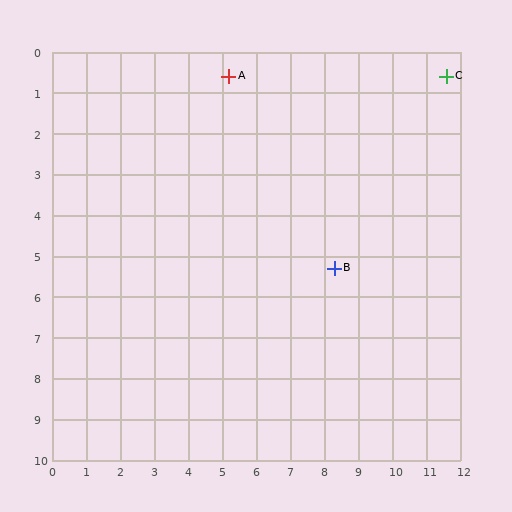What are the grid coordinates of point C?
Point C is at approximately (11.6, 0.6).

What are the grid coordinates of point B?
Point B is at approximately (8.3, 5.3).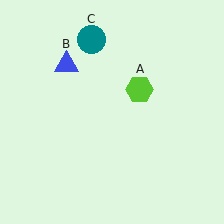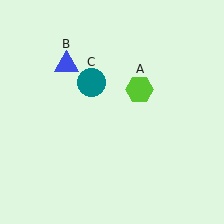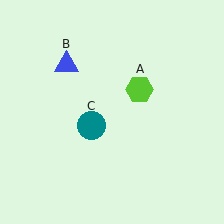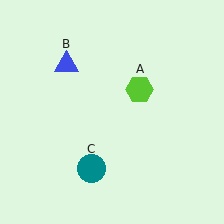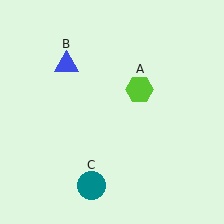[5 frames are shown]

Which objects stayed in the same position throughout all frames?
Lime hexagon (object A) and blue triangle (object B) remained stationary.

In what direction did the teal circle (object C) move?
The teal circle (object C) moved down.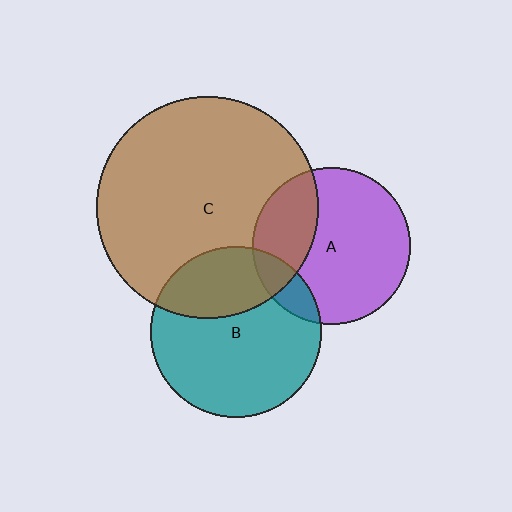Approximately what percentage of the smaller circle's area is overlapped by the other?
Approximately 30%.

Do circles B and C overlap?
Yes.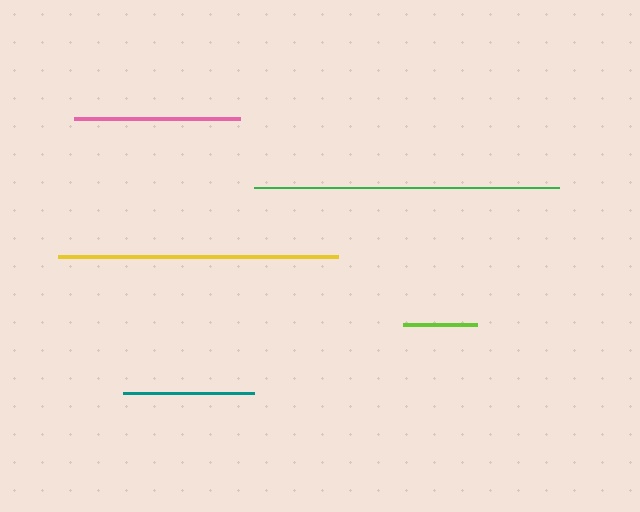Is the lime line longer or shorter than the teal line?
The teal line is longer than the lime line.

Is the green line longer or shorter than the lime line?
The green line is longer than the lime line.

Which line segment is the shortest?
The lime line is the shortest at approximately 74 pixels.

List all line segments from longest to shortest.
From longest to shortest: green, yellow, pink, teal, lime.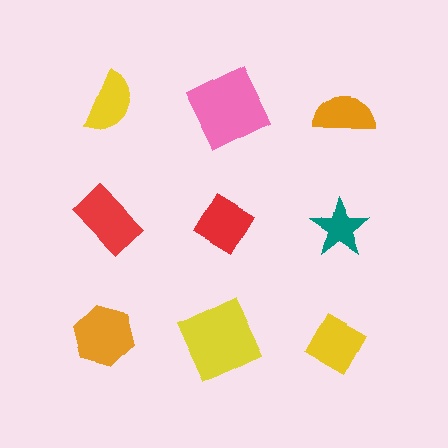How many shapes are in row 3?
3 shapes.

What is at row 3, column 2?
A yellow square.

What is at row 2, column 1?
A red rectangle.